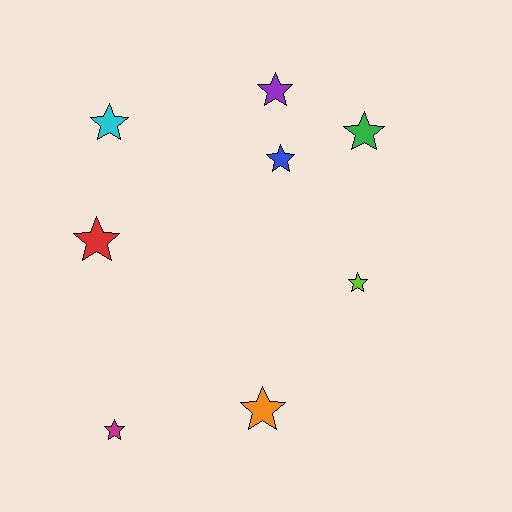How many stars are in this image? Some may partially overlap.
There are 8 stars.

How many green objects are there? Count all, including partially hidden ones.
There is 1 green object.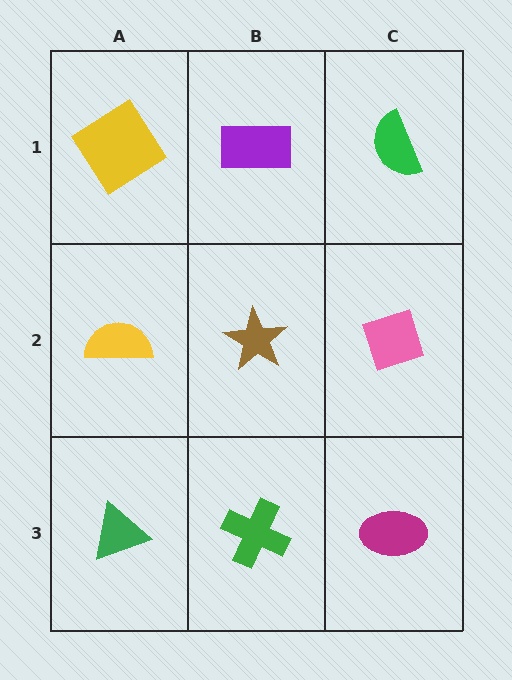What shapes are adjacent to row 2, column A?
A yellow diamond (row 1, column A), a green triangle (row 3, column A), a brown star (row 2, column B).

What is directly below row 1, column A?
A yellow semicircle.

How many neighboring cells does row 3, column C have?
2.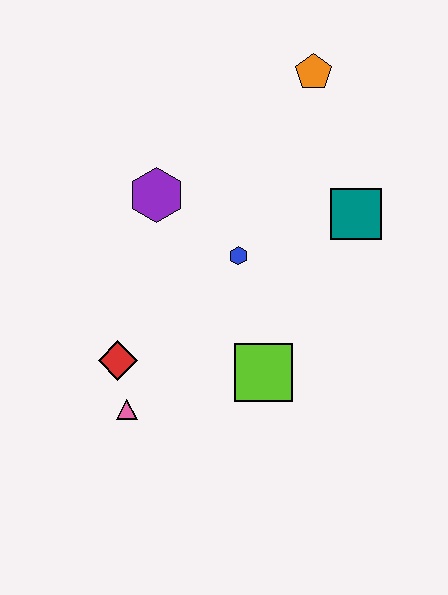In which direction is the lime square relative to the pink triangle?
The lime square is to the right of the pink triangle.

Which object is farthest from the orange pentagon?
The pink triangle is farthest from the orange pentagon.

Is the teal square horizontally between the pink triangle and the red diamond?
No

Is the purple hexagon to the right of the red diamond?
Yes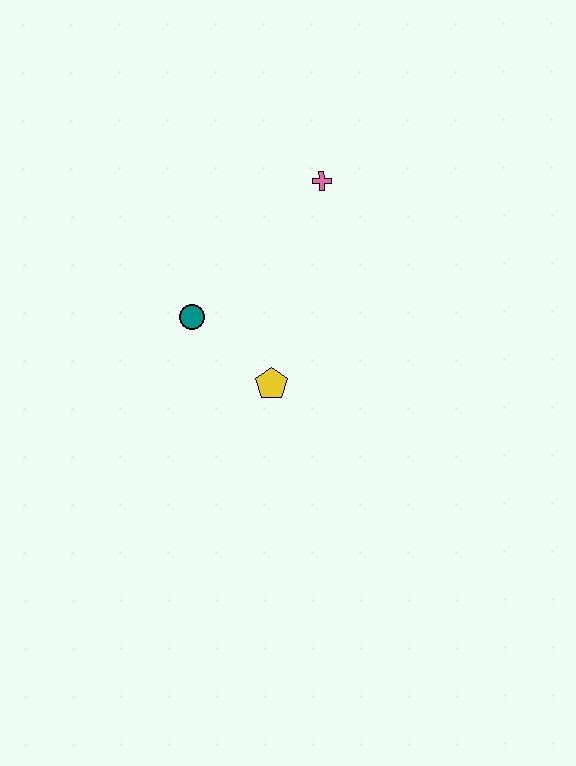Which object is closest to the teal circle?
The yellow pentagon is closest to the teal circle.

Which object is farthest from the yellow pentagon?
The pink cross is farthest from the yellow pentagon.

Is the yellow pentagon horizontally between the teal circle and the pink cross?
Yes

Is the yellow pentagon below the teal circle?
Yes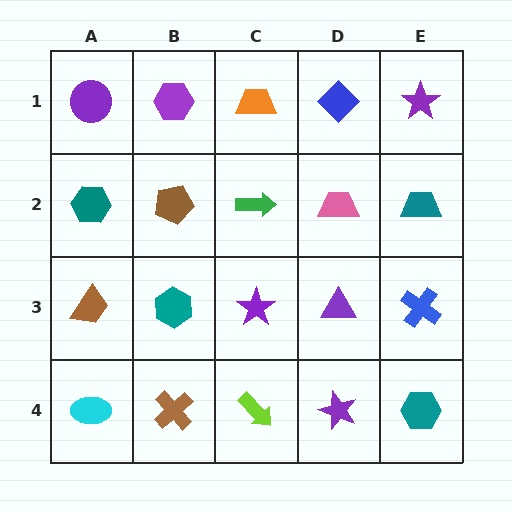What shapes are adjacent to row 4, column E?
A blue cross (row 3, column E), a purple star (row 4, column D).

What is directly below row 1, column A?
A teal hexagon.